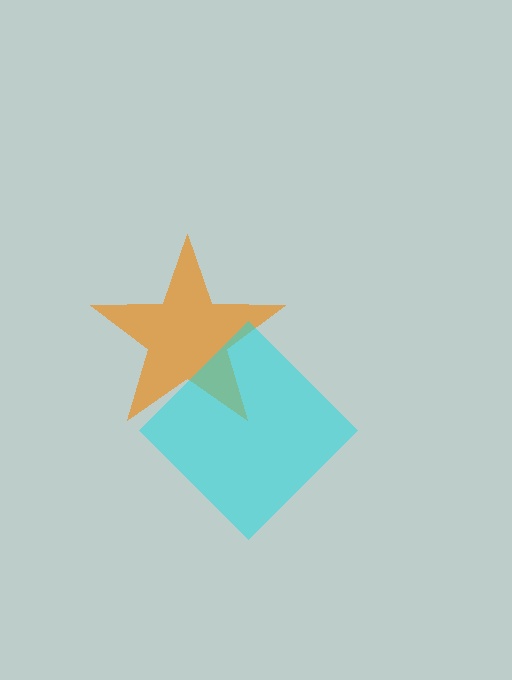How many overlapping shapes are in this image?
There are 2 overlapping shapes in the image.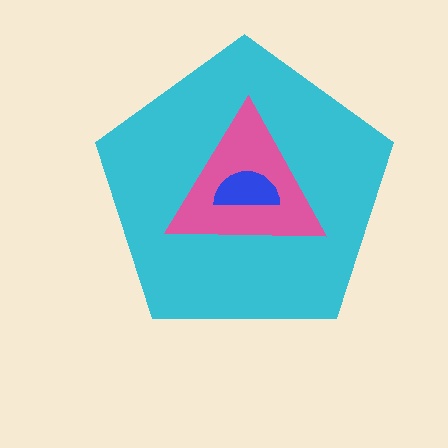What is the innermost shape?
The blue semicircle.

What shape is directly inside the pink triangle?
The blue semicircle.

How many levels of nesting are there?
3.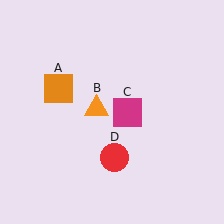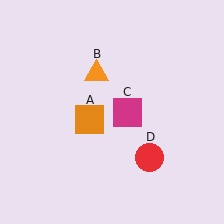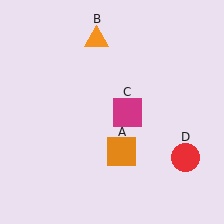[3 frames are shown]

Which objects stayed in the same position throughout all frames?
Magenta square (object C) remained stationary.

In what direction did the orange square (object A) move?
The orange square (object A) moved down and to the right.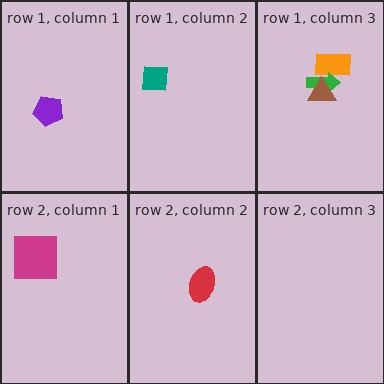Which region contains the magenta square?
The row 2, column 1 region.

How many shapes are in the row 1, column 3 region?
3.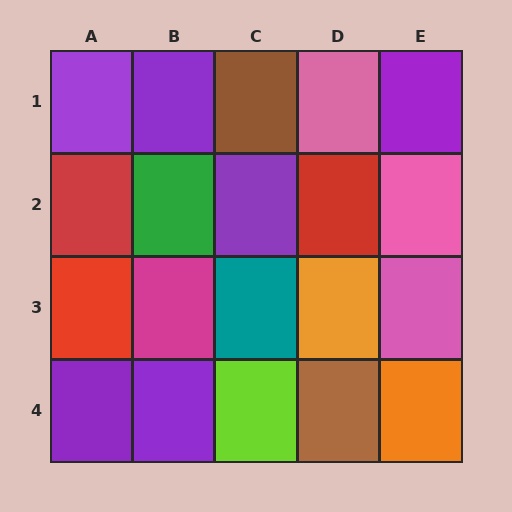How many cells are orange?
2 cells are orange.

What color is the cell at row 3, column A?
Red.